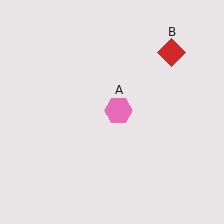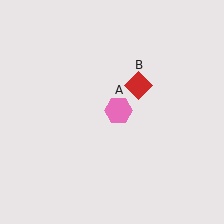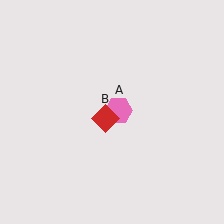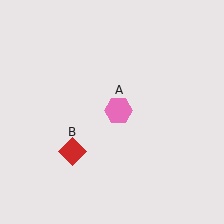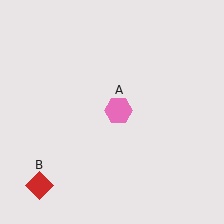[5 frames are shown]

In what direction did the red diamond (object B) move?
The red diamond (object B) moved down and to the left.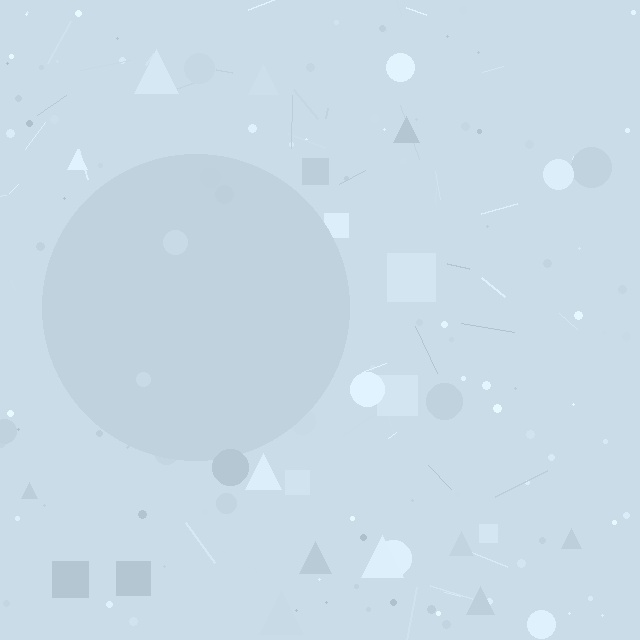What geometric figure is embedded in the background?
A circle is embedded in the background.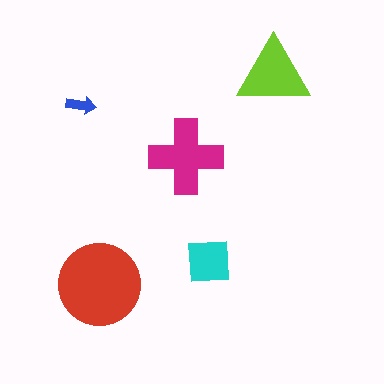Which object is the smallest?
The blue arrow.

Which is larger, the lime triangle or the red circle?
The red circle.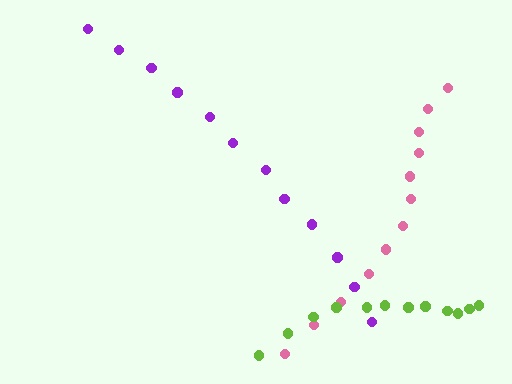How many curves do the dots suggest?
There are 3 distinct paths.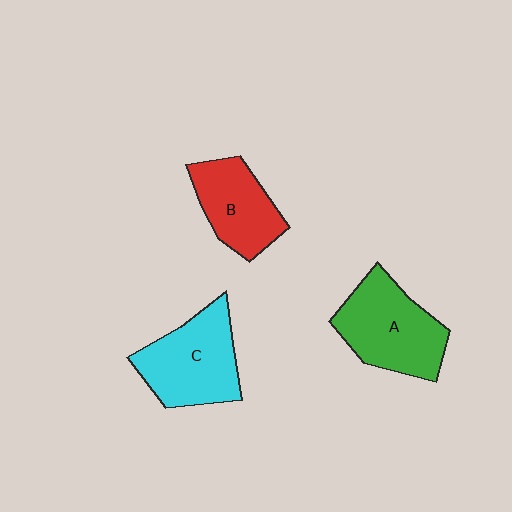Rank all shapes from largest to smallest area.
From largest to smallest: A (green), C (cyan), B (red).